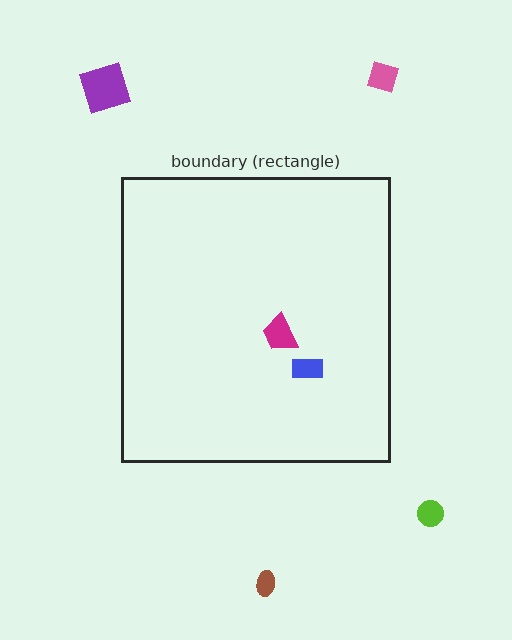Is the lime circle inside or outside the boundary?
Outside.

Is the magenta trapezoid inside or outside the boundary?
Inside.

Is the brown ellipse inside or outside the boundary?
Outside.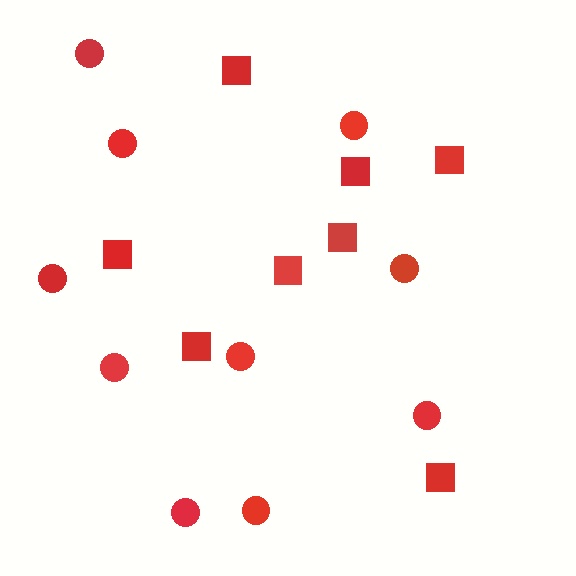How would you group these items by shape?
There are 2 groups: one group of circles (10) and one group of squares (8).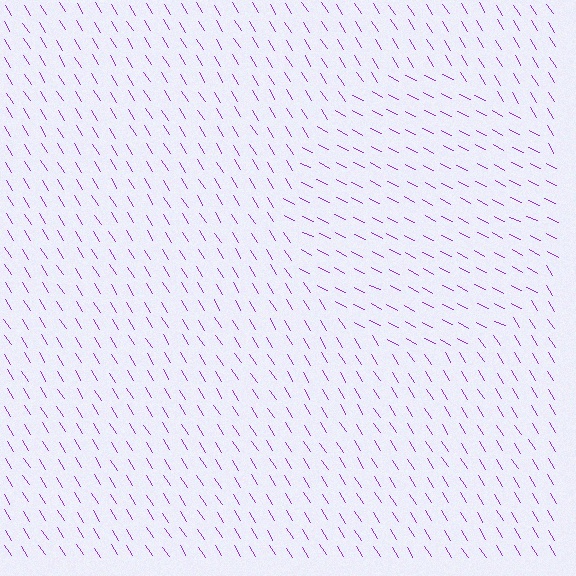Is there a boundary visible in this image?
Yes, there is a texture boundary formed by a change in line orientation.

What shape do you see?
I see a circle.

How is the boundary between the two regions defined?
The boundary is defined purely by a change in line orientation (approximately 31 degrees difference). All lines are the same color and thickness.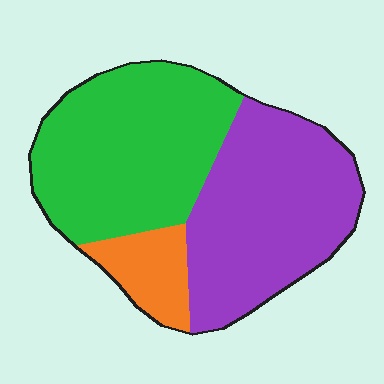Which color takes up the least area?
Orange, at roughly 10%.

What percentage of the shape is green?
Green covers about 45% of the shape.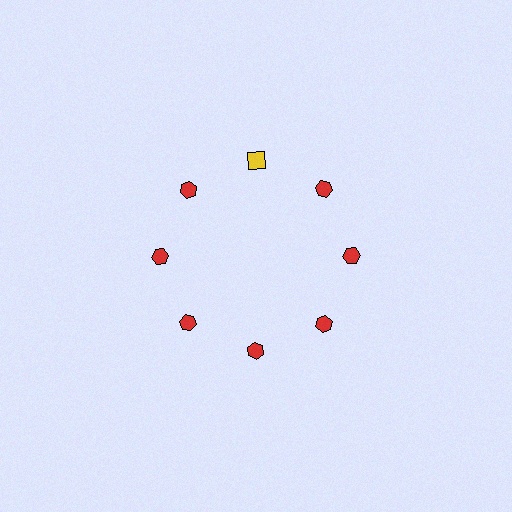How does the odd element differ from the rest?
It differs in both color (yellow instead of red) and shape (square instead of hexagon).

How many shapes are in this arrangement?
There are 8 shapes arranged in a ring pattern.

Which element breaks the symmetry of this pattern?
The yellow square at roughly the 12 o'clock position breaks the symmetry. All other shapes are red hexagons.